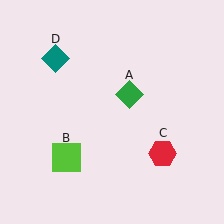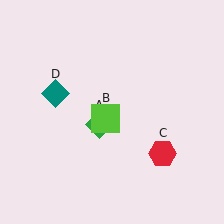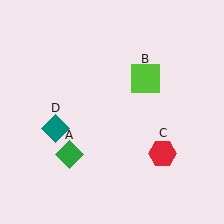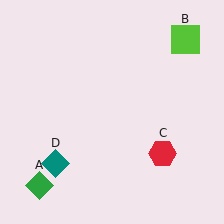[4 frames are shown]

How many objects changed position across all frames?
3 objects changed position: green diamond (object A), lime square (object B), teal diamond (object D).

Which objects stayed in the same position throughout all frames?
Red hexagon (object C) remained stationary.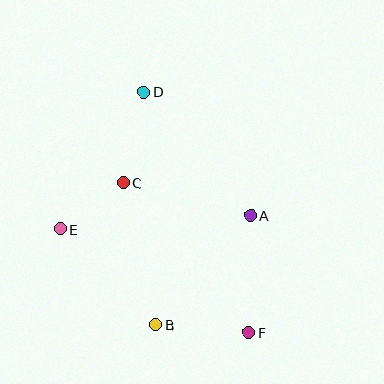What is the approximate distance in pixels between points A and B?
The distance between A and B is approximately 145 pixels.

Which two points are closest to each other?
Points C and E are closest to each other.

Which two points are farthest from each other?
Points D and F are farthest from each other.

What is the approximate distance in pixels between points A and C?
The distance between A and C is approximately 131 pixels.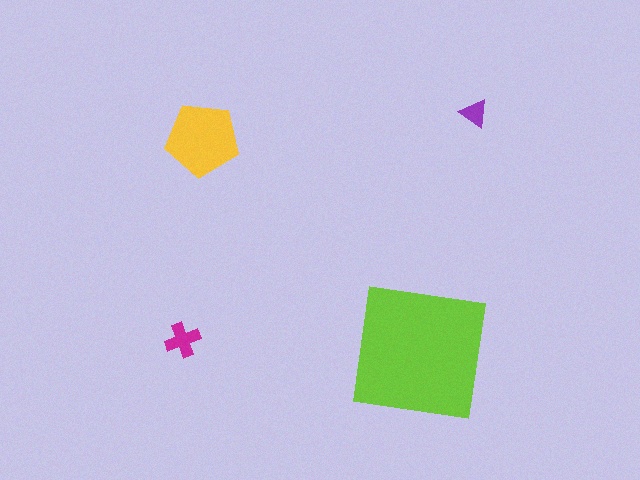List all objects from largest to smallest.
The lime square, the yellow pentagon, the magenta cross, the purple triangle.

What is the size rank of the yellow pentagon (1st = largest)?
2nd.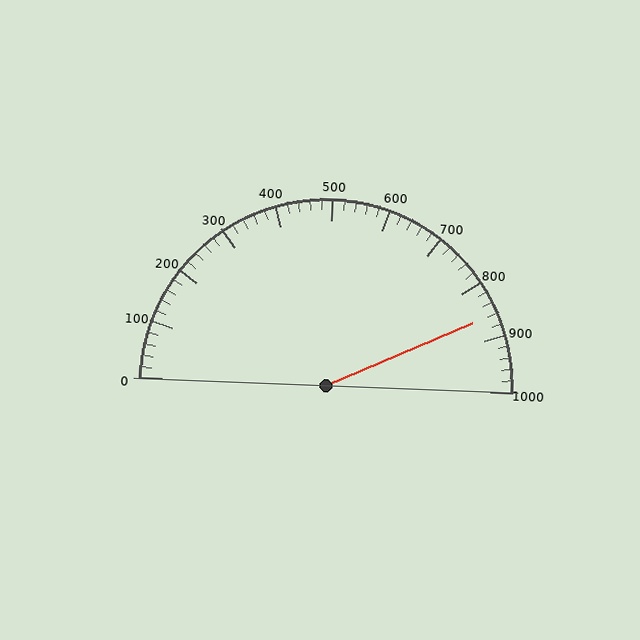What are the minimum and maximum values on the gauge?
The gauge ranges from 0 to 1000.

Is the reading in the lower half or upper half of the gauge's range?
The reading is in the upper half of the range (0 to 1000).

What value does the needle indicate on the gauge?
The needle indicates approximately 860.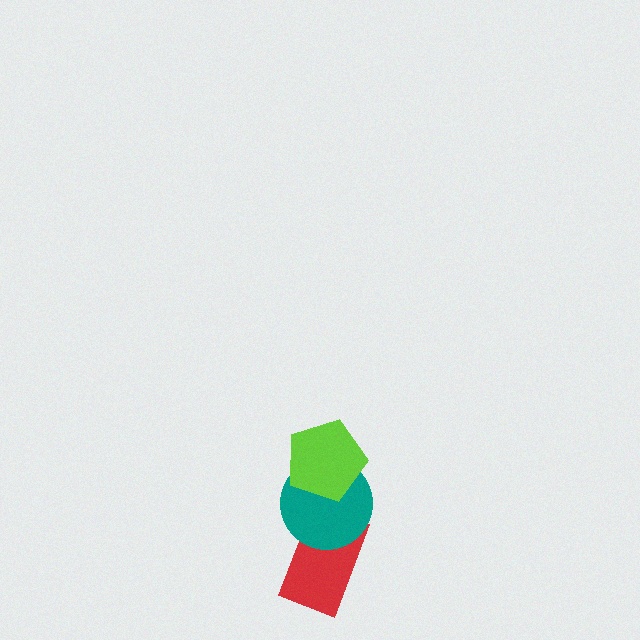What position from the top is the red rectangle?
The red rectangle is 3rd from the top.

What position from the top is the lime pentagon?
The lime pentagon is 1st from the top.